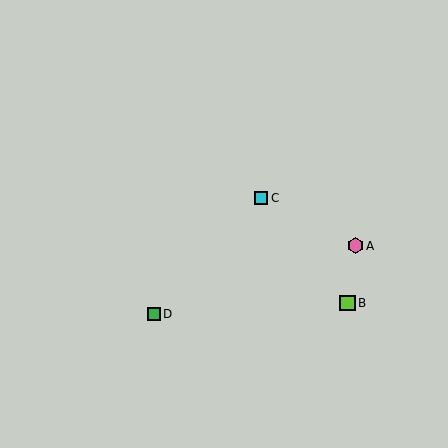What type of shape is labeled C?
Shape C is a cyan square.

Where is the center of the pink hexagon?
The center of the pink hexagon is at (355, 246).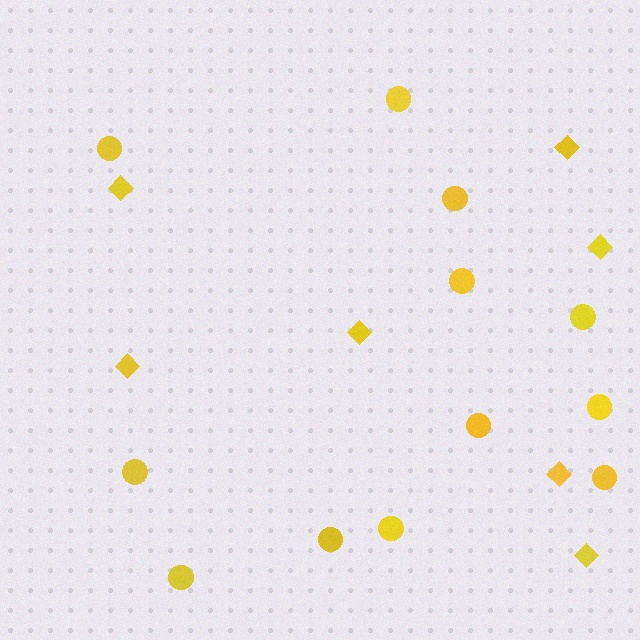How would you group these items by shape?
There are 2 groups: one group of circles (12) and one group of diamonds (7).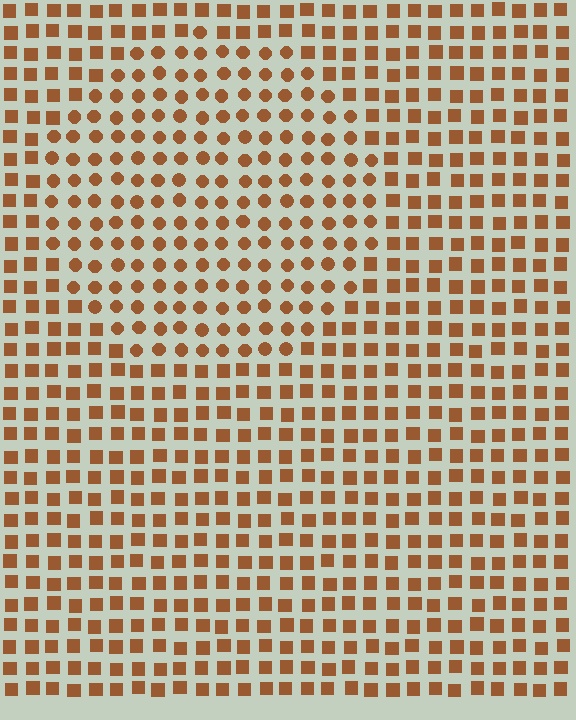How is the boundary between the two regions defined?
The boundary is defined by a change in element shape: circles inside vs. squares outside. All elements share the same color and spacing.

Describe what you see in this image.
The image is filled with small brown elements arranged in a uniform grid. A circle-shaped region contains circles, while the surrounding area contains squares. The boundary is defined purely by the change in element shape.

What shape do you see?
I see a circle.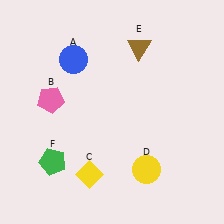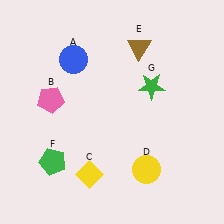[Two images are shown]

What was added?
A green star (G) was added in Image 2.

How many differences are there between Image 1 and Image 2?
There is 1 difference between the two images.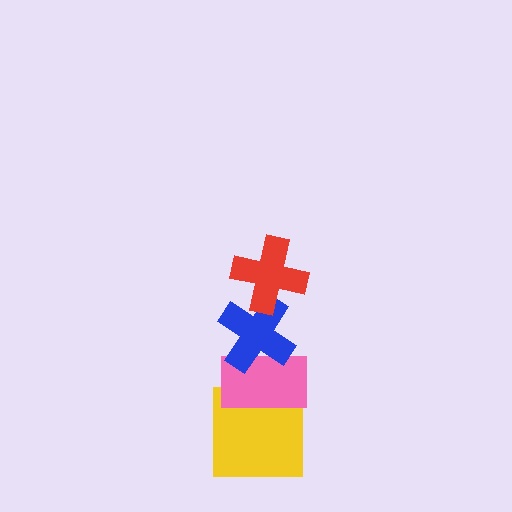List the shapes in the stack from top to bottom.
From top to bottom: the red cross, the blue cross, the pink rectangle, the yellow square.